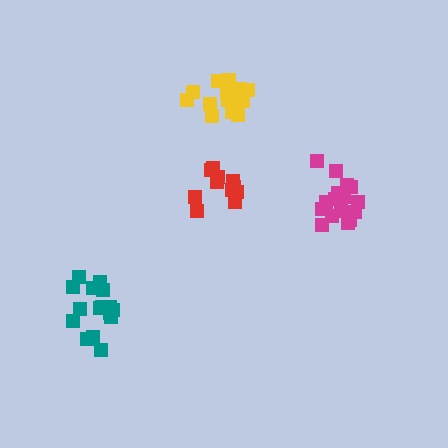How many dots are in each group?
Group 1: 15 dots, Group 2: 17 dots, Group 3: 16 dots, Group 4: 11 dots (59 total).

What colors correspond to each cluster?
The clusters are colored: yellow, teal, magenta, red.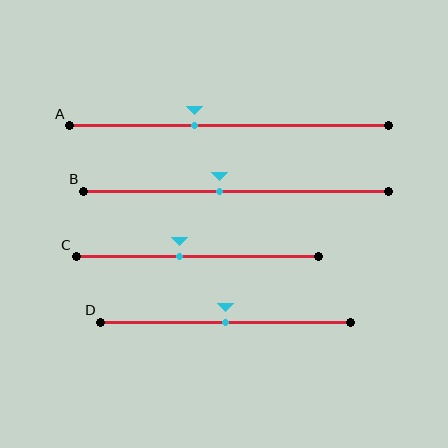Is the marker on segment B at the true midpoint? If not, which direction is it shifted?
No, the marker on segment B is shifted to the left by about 5% of the segment length.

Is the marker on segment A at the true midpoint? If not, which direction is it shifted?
No, the marker on segment A is shifted to the left by about 11% of the segment length.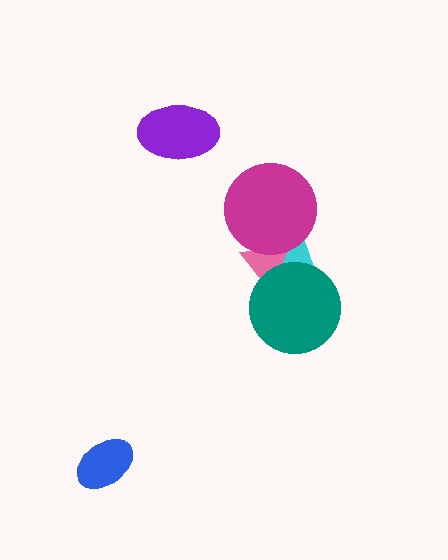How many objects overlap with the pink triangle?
3 objects overlap with the pink triangle.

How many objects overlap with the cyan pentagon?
3 objects overlap with the cyan pentagon.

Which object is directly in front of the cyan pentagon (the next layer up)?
The pink triangle is directly in front of the cyan pentagon.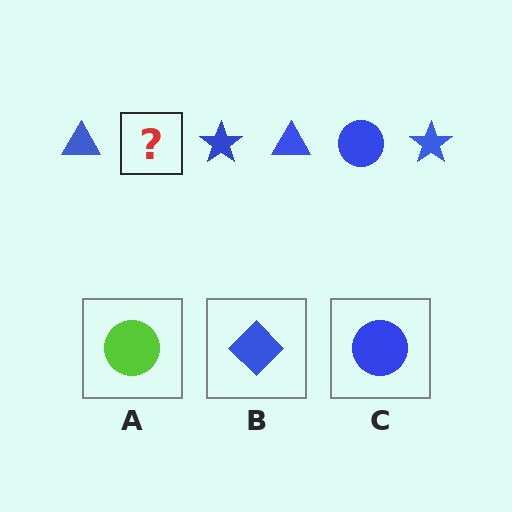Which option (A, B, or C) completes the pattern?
C.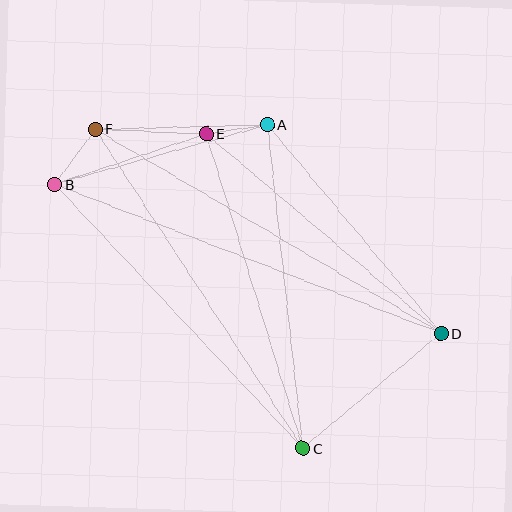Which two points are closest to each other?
Points A and E are closest to each other.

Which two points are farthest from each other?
Points B and D are farthest from each other.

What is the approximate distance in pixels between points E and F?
The distance between E and F is approximately 111 pixels.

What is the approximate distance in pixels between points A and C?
The distance between A and C is approximately 326 pixels.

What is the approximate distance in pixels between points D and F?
The distance between D and F is approximately 401 pixels.